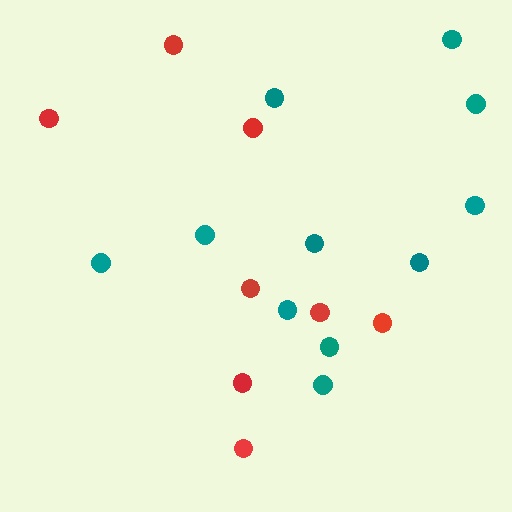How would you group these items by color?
There are 2 groups: one group of red circles (8) and one group of teal circles (11).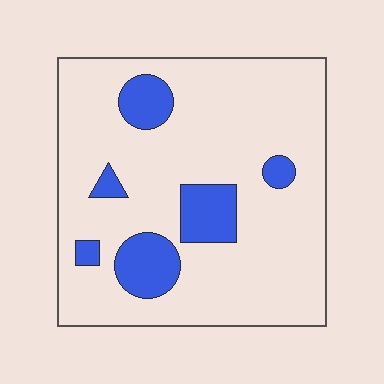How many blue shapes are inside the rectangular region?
6.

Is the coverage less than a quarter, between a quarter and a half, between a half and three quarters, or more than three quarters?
Less than a quarter.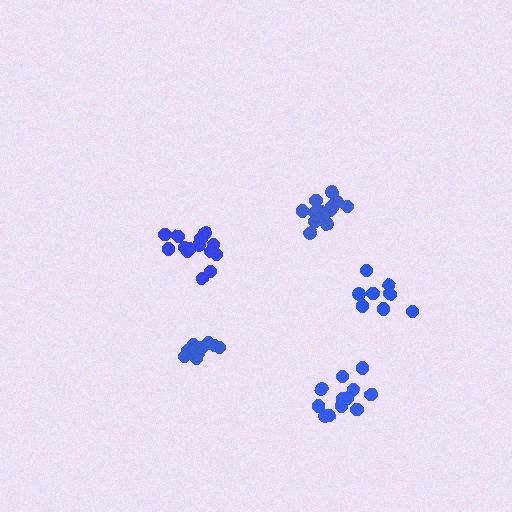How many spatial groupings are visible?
There are 5 spatial groupings.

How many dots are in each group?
Group 1: 14 dots, Group 2: 13 dots, Group 3: 10 dots, Group 4: 12 dots, Group 5: 10 dots (59 total).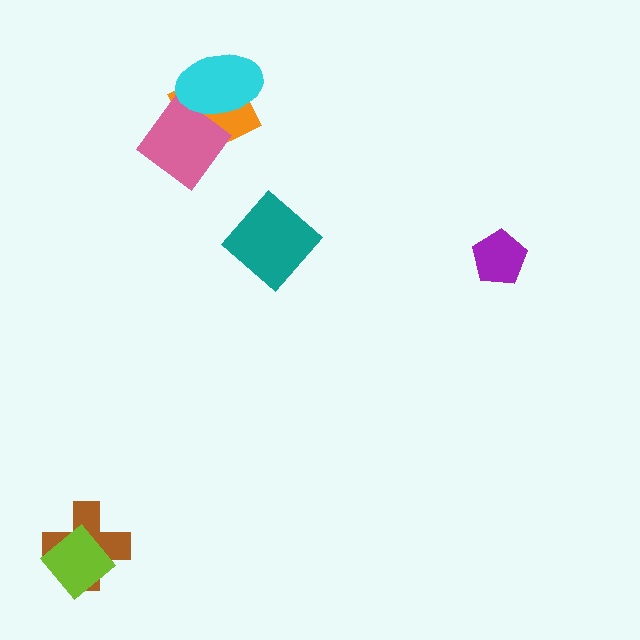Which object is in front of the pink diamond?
The cyan ellipse is in front of the pink diamond.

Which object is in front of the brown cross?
The lime diamond is in front of the brown cross.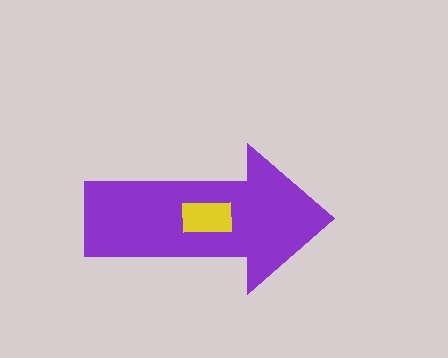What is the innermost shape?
The yellow rectangle.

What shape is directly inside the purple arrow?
The yellow rectangle.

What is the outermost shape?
The purple arrow.